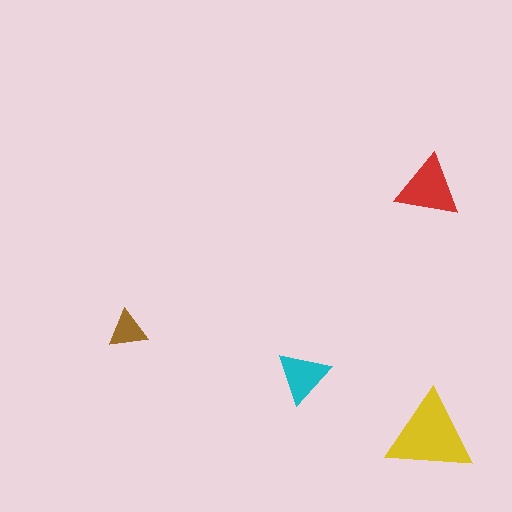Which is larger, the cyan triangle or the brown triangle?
The cyan one.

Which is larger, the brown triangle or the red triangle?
The red one.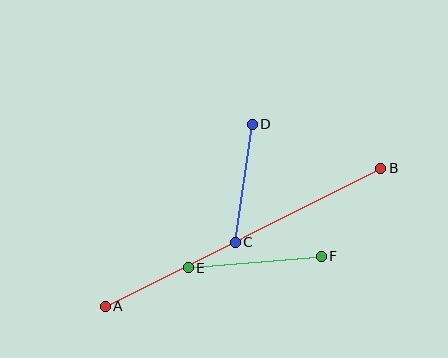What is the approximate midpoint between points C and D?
The midpoint is at approximately (244, 183) pixels.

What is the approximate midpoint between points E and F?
The midpoint is at approximately (255, 262) pixels.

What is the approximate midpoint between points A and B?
The midpoint is at approximately (243, 237) pixels.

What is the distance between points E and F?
The distance is approximately 133 pixels.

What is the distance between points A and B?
The distance is approximately 308 pixels.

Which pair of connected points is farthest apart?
Points A and B are farthest apart.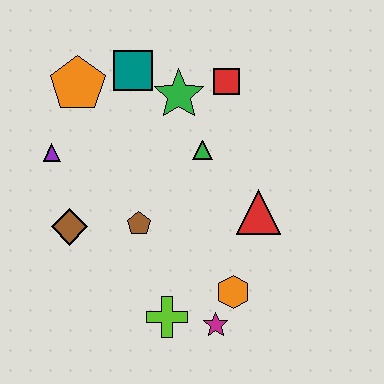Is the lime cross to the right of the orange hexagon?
No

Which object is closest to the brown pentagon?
The brown diamond is closest to the brown pentagon.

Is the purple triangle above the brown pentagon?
Yes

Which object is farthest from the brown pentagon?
The red square is farthest from the brown pentagon.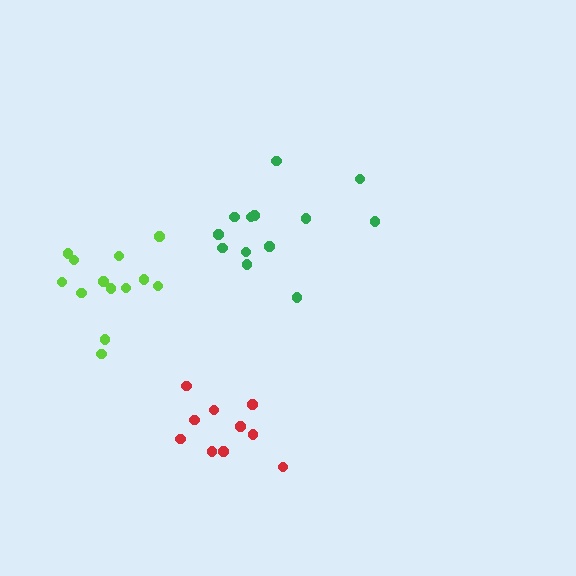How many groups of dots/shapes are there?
There are 3 groups.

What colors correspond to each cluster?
The clusters are colored: green, red, lime.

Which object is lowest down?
The red cluster is bottommost.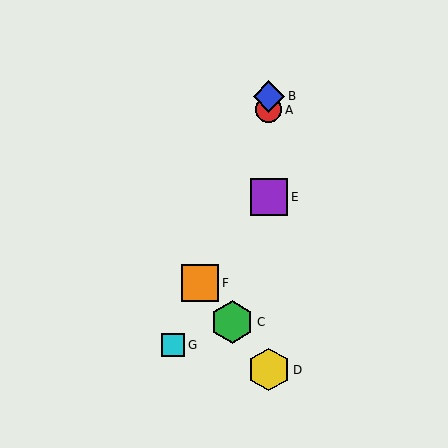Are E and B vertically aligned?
Yes, both are at x≈269.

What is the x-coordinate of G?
Object G is at x≈173.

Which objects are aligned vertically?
Objects A, B, D, E are aligned vertically.